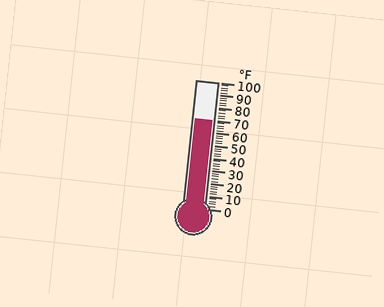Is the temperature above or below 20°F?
The temperature is above 20°F.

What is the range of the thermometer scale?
The thermometer scale ranges from 0°F to 100°F.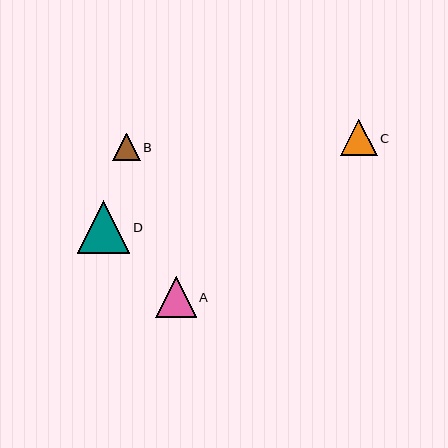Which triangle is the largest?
Triangle D is the largest with a size of approximately 53 pixels.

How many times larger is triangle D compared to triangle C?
Triangle D is approximately 1.5 times the size of triangle C.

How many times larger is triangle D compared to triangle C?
Triangle D is approximately 1.5 times the size of triangle C.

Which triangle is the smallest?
Triangle B is the smallest with a size of approximately 27 pixels.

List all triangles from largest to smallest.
From largest to smallest: D, A, C, B.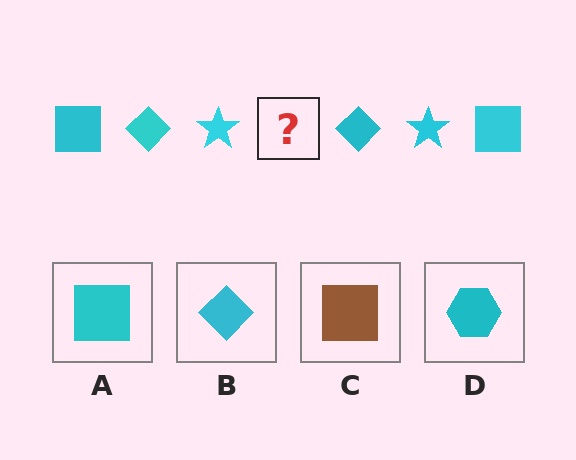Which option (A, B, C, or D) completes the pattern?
A.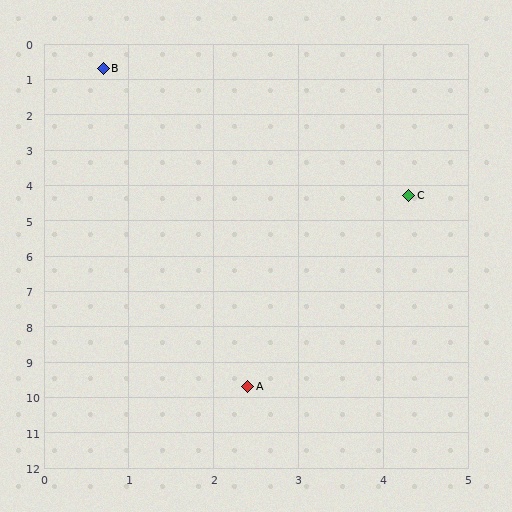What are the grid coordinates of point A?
Point A is at approximately (2.4, 9.7).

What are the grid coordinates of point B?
Point B is at approximately (0.7, 0.7).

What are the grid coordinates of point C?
Point C is at approximately (4.3, 4.3).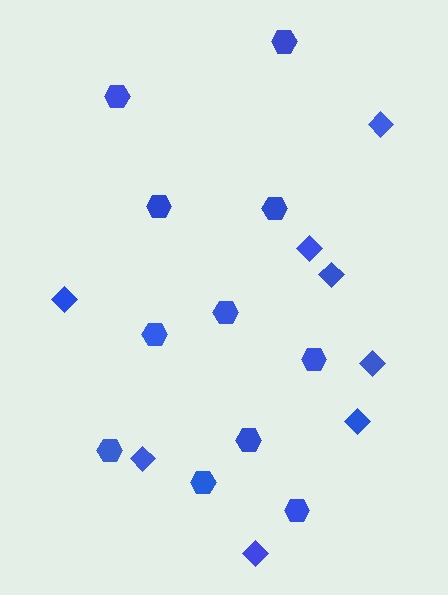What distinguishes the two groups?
There are 2 groups: one group of hexagons (11) and one group of diamonds (8).